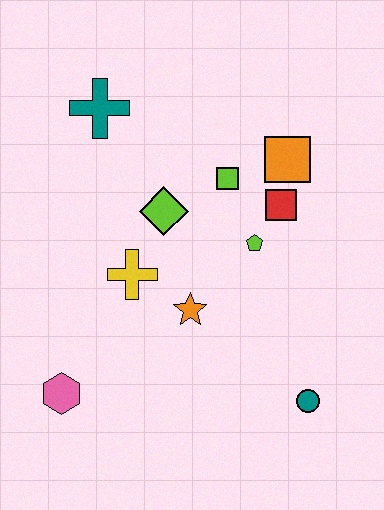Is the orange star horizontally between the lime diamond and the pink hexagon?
No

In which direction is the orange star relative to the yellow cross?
The orange star is to the right of the yellow cross.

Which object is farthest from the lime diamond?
The teal circle is farthest from the lime diamond.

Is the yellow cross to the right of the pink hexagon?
Yes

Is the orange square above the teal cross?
No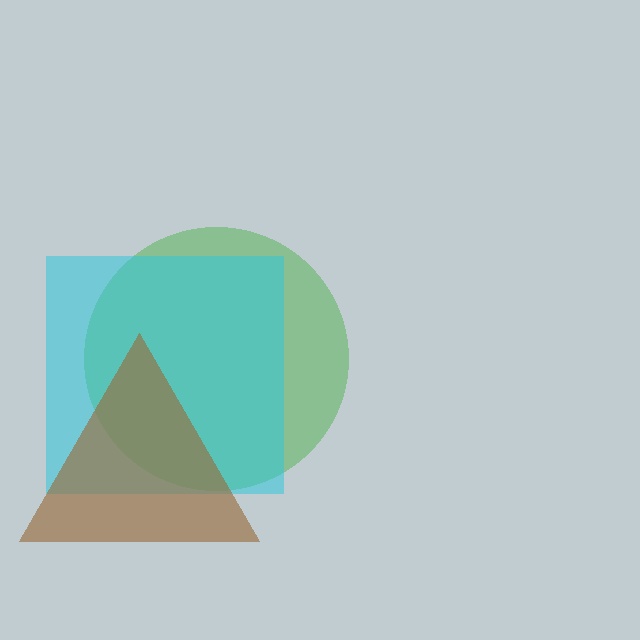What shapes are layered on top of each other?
The layered shapes are: a green circle, a cyan square, a brown triangle.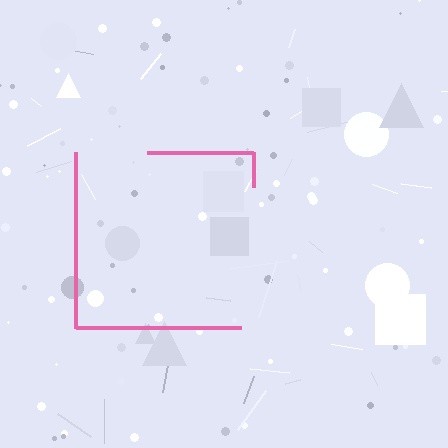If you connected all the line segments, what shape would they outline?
They would outline a square.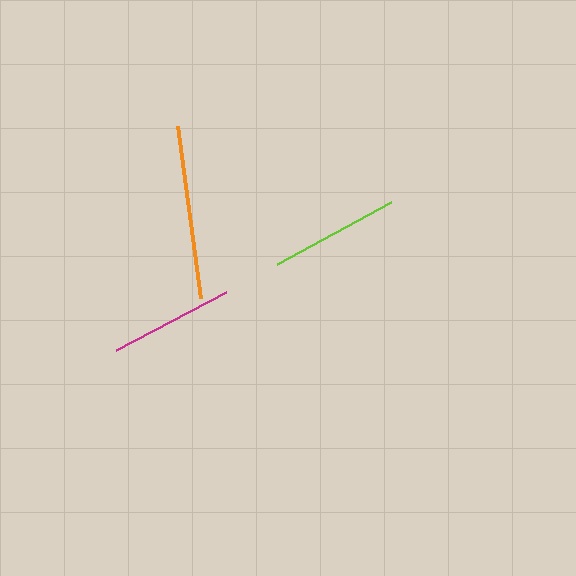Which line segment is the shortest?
The magenta line is the shortest at approximately 125 pixels.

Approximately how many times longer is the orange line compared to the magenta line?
The orange line is approximately 1.4 times the length of the magenta line.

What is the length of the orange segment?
The orange segment is approximately 173 pixels long.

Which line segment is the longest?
The orange line is the longest at approximately 173 pixels.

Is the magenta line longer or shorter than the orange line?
The orange line is longer than the magenta line.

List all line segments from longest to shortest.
From longest to shortest: orange, lime, magenta.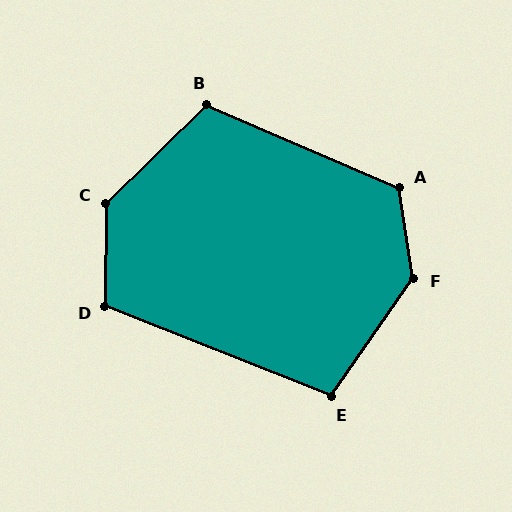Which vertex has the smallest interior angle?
E, at approximately 103 degrees.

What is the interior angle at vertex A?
Approximately 122 degrees (obtuse).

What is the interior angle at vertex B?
Approximately 112 degrees (obtuse).